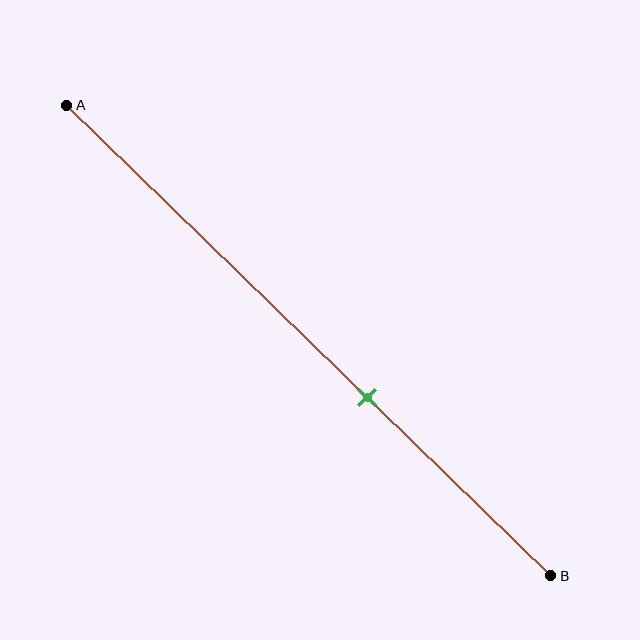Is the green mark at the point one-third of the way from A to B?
No, the mark is at about 60% from A, not at the 33% one-third point.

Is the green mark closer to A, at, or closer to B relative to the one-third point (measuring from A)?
The green mark is closer to point B than the one-third point of segment AB.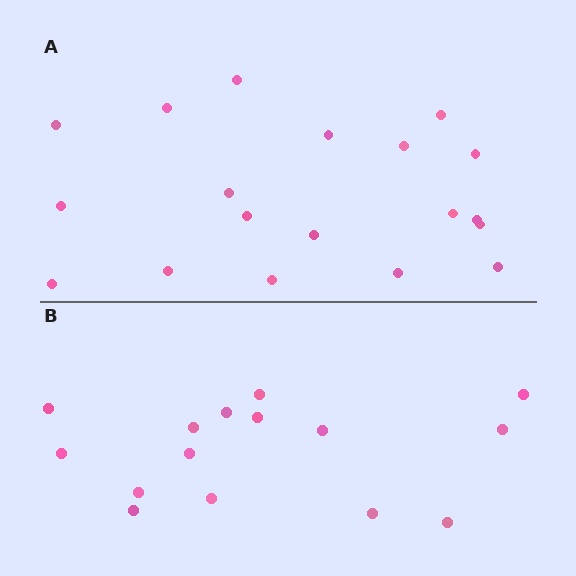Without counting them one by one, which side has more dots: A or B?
Region A (the top region) has more dots.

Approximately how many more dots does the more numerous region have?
Region A has about 4 more dots than region B.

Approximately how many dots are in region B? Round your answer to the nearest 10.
About 20 dots. (The exact count is 15, which rounds to 20.)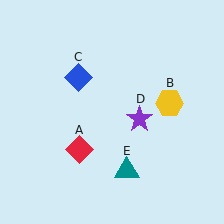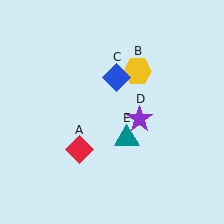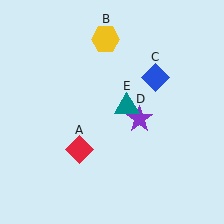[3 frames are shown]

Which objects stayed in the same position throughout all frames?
Red diamond (object A) and purple star (object D) remained stationary.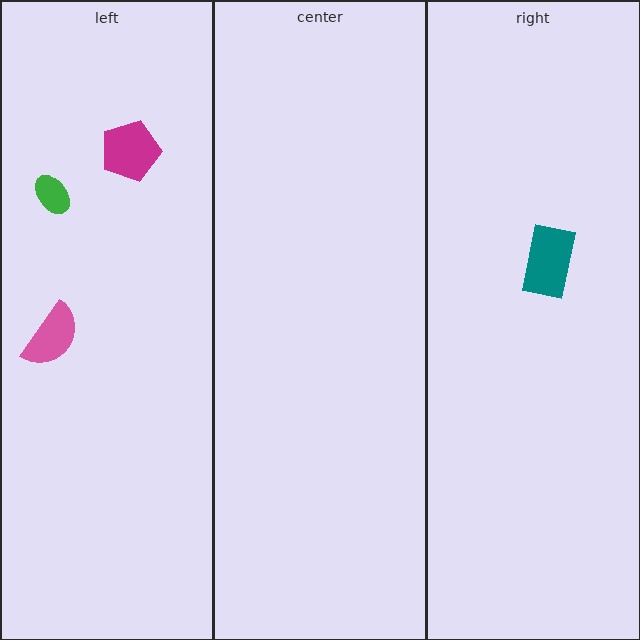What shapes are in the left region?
The magenta pentagon, the green ellipse, the pink semicircle.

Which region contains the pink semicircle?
The left region.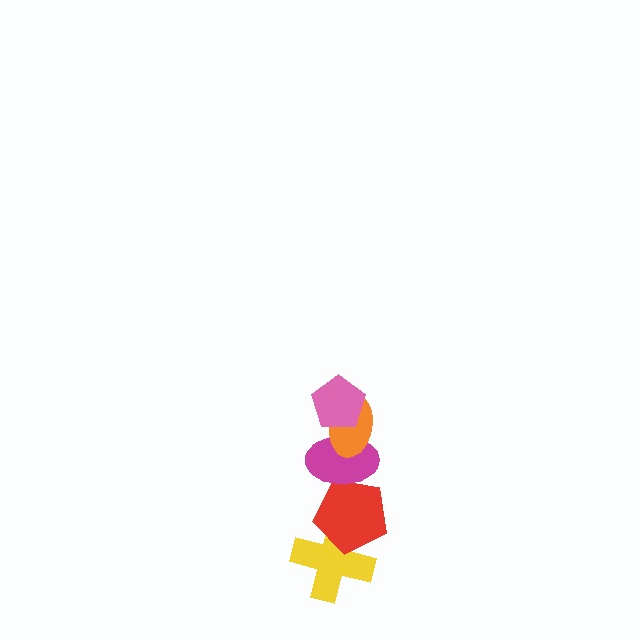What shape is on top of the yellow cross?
The red pentagon is on top of the yellow cross.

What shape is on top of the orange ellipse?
The pink pentagon is on top of the orange ellipse.